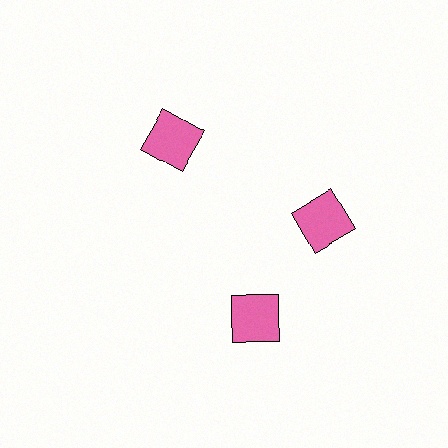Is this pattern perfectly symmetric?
No. The 3 pink squares are arranged in a ring, but one element near the 7 o'clock position is rotated out of alignment along the ring, breaking the 3-fold rotational symmetry.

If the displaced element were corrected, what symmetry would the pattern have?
It would have 3-fold rotational symmetry — the pattern would map onto itself every 120 degrees.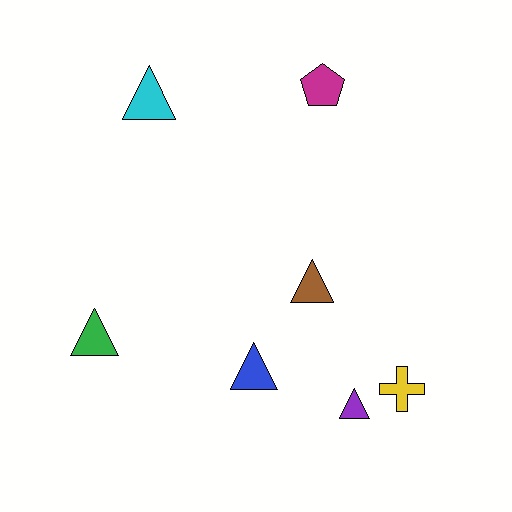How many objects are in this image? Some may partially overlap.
There are 7 objects.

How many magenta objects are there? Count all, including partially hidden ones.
There is 1 magenta object.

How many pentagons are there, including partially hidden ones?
There is 1 pentagon.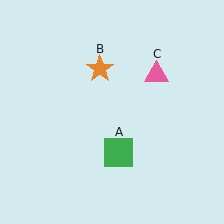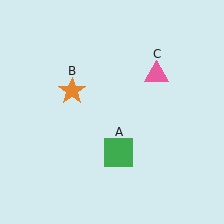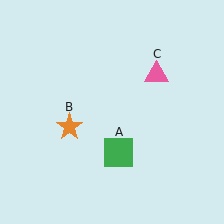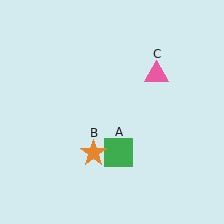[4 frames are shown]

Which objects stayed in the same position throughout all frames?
Green square (object A) and pink triangle (object C) remained stationary.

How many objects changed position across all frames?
1 object changed position: orange star (object B).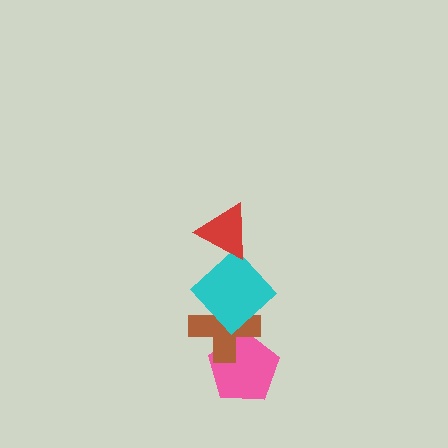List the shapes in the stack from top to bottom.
From top to bottom: the red triangle, the cyan diamond, the brown cross, the pink pentagon.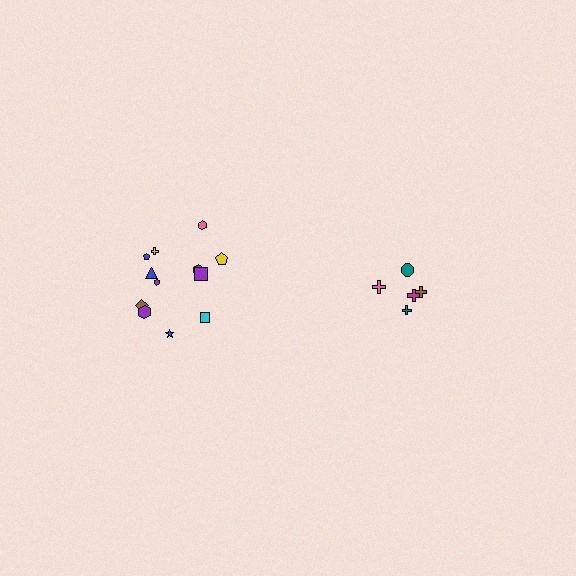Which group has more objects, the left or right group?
The left group.